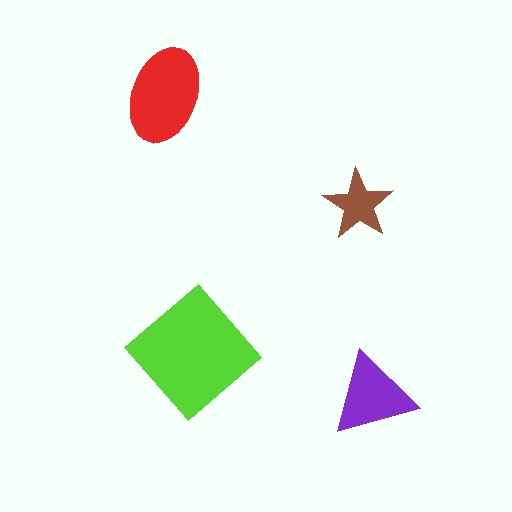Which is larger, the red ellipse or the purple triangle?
The red ellipse.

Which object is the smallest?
The brown star.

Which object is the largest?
The lime diamond.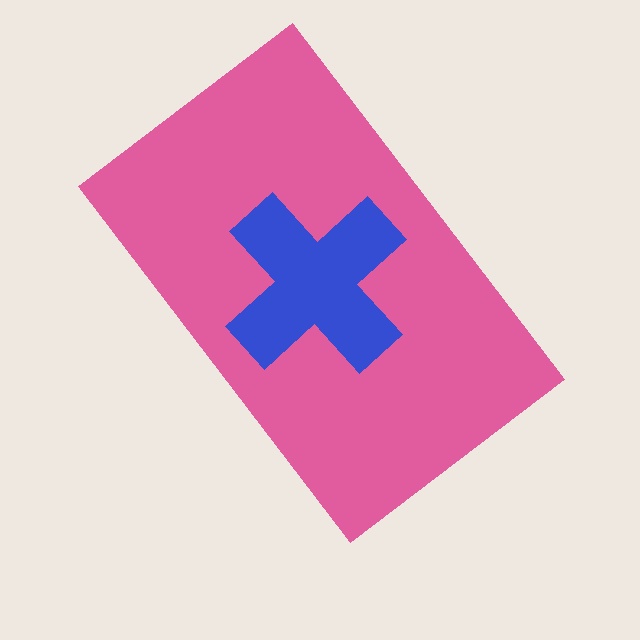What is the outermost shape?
The pink rectangle.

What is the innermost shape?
The blue cross.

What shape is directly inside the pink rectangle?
The blue cross.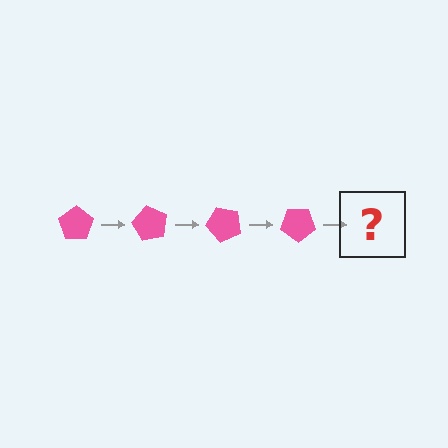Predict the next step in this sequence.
The next step is a pink pentagon rotated 240 degrees.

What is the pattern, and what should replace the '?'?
The pattern is that the pentagon rotates 60 degrees each step. The '?' should be a pink pentagon rotated 240 degrees.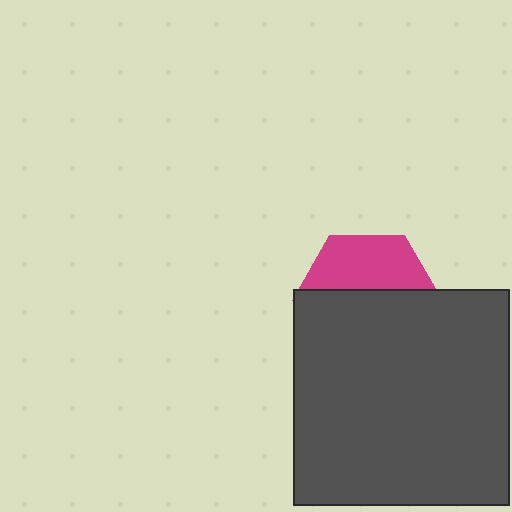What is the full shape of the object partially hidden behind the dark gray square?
The partially hidden object is a magenta hexagon.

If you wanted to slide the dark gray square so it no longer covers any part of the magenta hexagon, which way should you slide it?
Slide it down — that is the most direct way to separate the two shapes.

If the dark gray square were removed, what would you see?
You would see the complete magenta hexagon.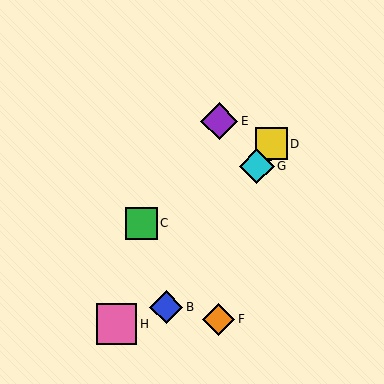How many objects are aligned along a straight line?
4 objects (A, B, D, G) are aligned along a straight line.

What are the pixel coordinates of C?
Object C is at (141, 223).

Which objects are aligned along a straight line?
Objects A, B, D, G are aligned along a straight line.